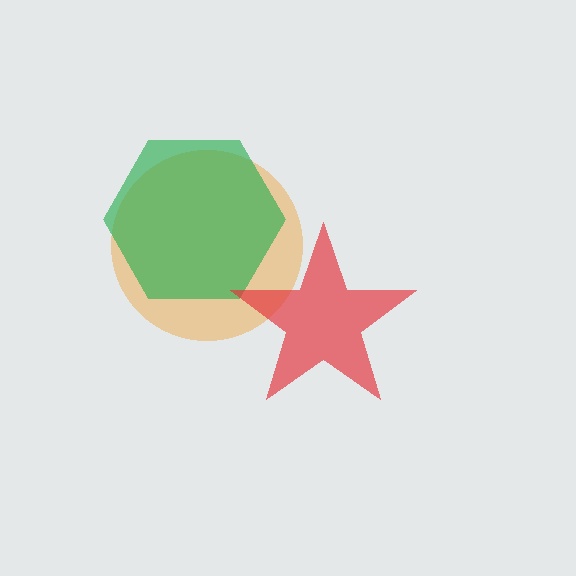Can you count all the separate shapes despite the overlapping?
Yes, there are 3 separate shapes.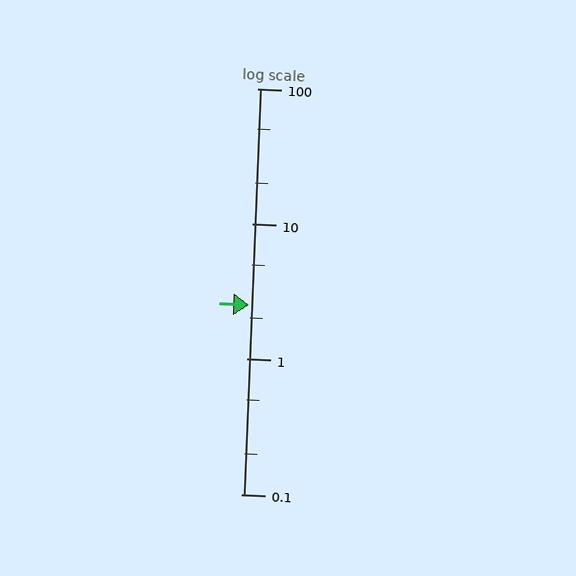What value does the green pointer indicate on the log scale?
The pointer indicates approximately 2.5.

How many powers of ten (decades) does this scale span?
The scale spans 3 decades, from 0.1 to 100.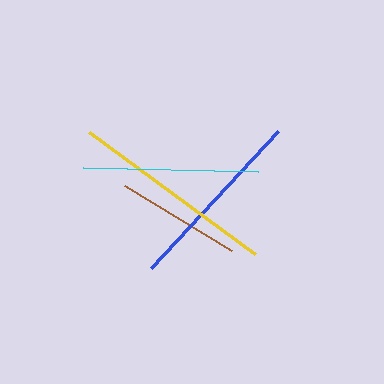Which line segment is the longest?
The yellow line is the longest at approximately 206 pixels.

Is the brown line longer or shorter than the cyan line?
The cyan line is longer than the brown line.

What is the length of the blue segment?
The blue segment is approximately 187 pixels long.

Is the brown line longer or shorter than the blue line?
The blue line is longer than the brown line.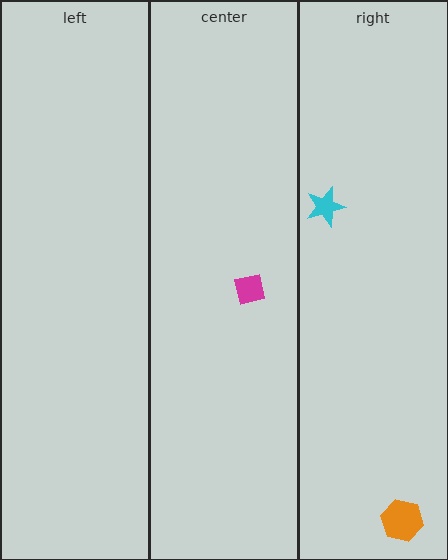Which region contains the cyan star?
The right region.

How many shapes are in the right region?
2.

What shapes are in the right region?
The orange hexagon, the cyan star.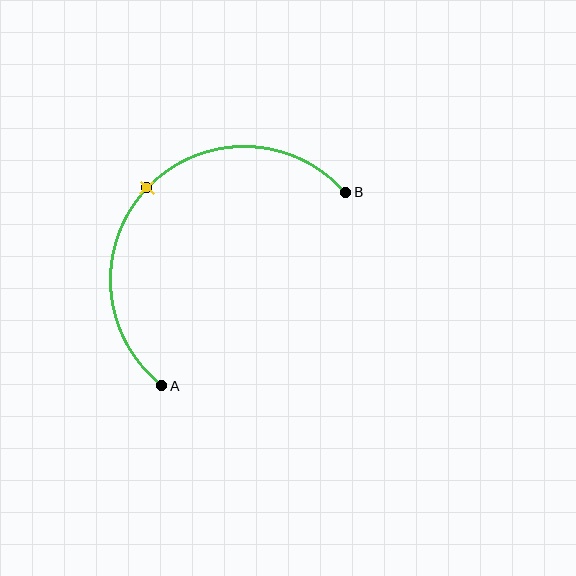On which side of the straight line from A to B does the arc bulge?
The arc bulges above and to the left of the straight line connecting A and B.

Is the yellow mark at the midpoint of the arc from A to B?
Yes. The yellow mark lies on the arc at equal arc-length from both A and B — it is the arc midpoint.